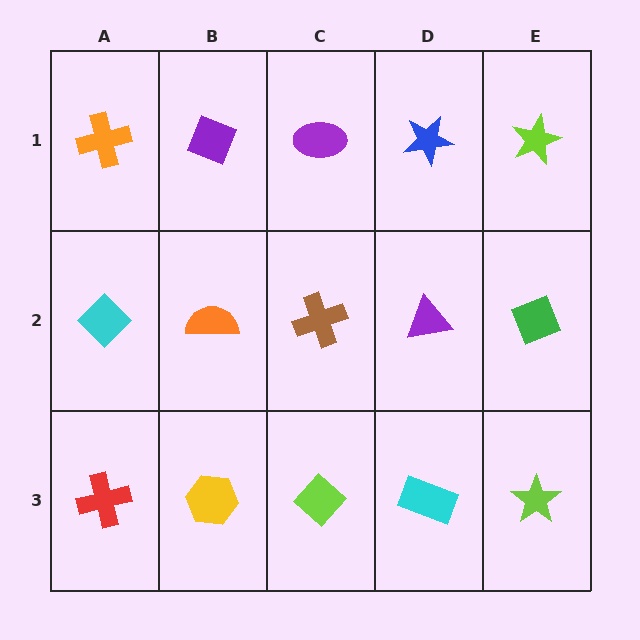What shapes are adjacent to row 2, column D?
A blue star (row 1, column D), a cyan rectangle (row 3, column D), a brown cross (row 2, column C), a green diamond (row 2, column E).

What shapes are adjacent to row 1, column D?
A purple triangle (row 2, column D), a purple ellipse (row 1, column C), a lime star (row 1, column E).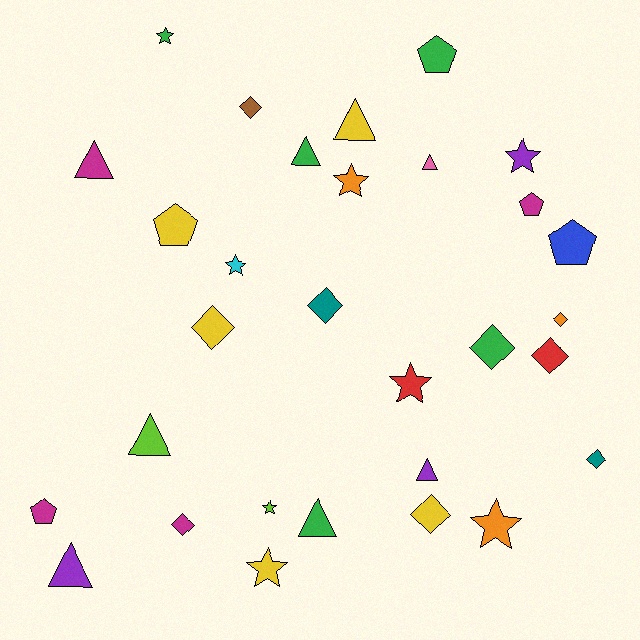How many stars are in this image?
There are 8 stars.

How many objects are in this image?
There are 30 objects.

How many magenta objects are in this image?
There are 4 magenta objects.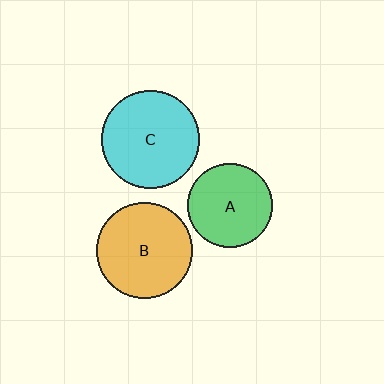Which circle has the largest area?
Circle C (cyan).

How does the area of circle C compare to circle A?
Approximately 1.4 times.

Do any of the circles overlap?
No, none of the circles overlap.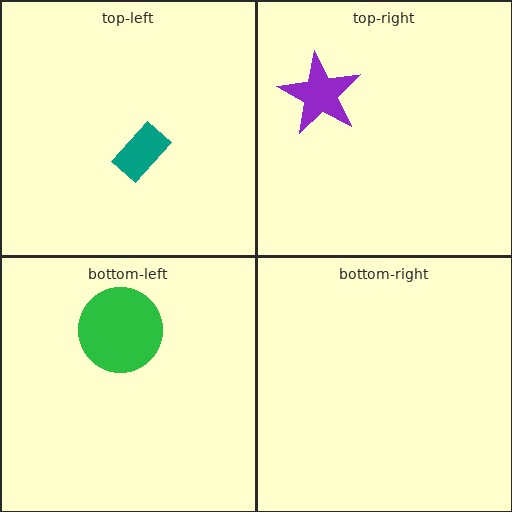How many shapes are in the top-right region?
1.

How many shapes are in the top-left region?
1.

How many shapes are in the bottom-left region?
1.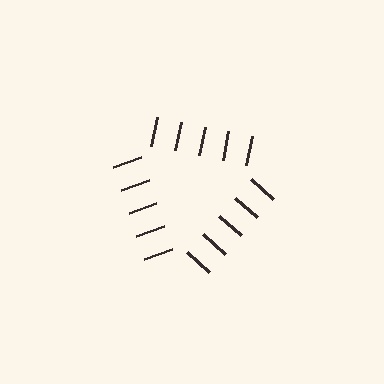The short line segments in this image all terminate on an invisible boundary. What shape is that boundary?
An illusory triangle — the line segments terminate on its edges but no continuous stroke is drawn.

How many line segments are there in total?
15 — 5 along each of the 3 edges.